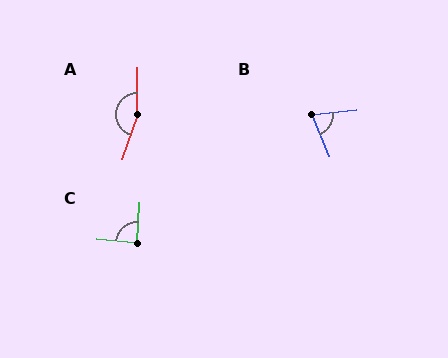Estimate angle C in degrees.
Approximately 88 degrees.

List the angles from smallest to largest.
B (73°), C (88°), A (162°).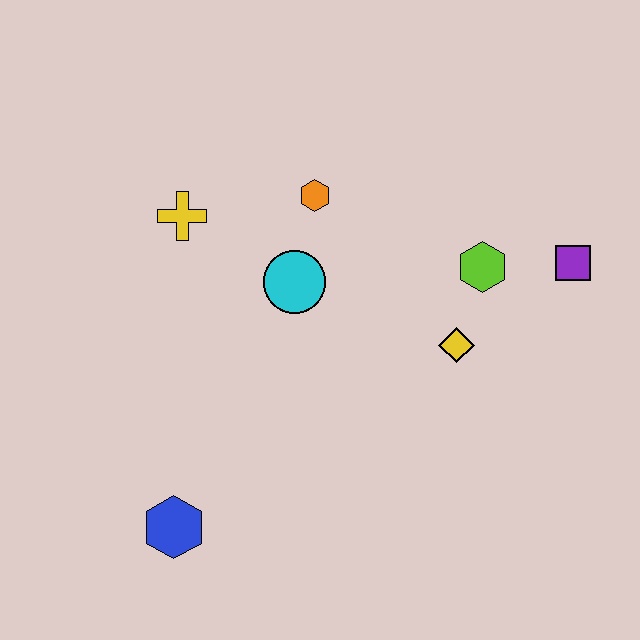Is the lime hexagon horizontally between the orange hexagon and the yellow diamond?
No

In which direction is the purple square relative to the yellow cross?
The purple square is to the right of the yellow cross.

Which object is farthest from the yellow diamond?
The blue hexagon is farthest from the yellow diamond.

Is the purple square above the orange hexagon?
No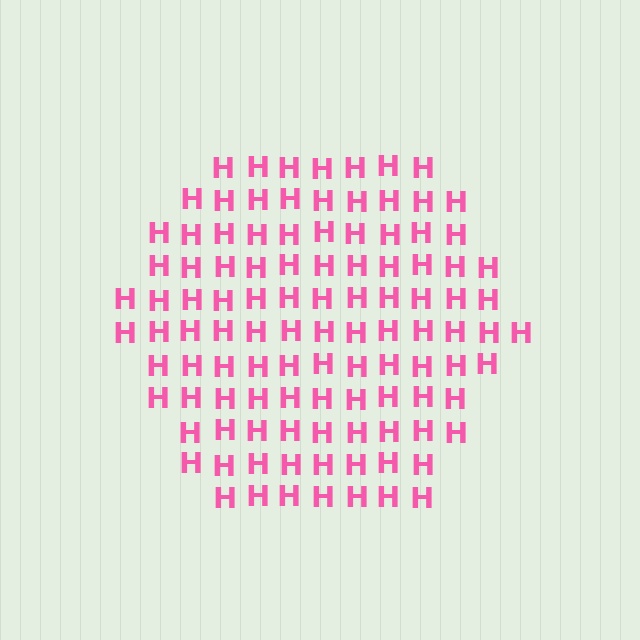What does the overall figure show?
The overall figure shows a hexagon.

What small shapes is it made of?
It is made of small letter H's.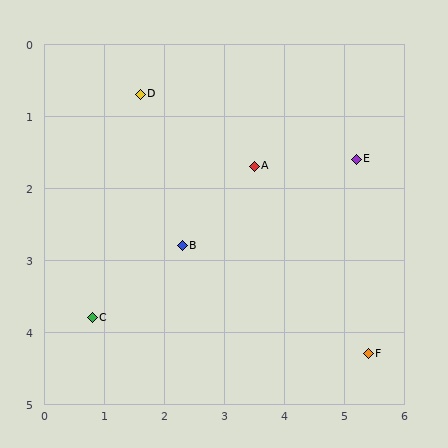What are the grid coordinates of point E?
Point E is at approximately (5.2, 1.6).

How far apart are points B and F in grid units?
Points B and F are about 3.4 grid units apart.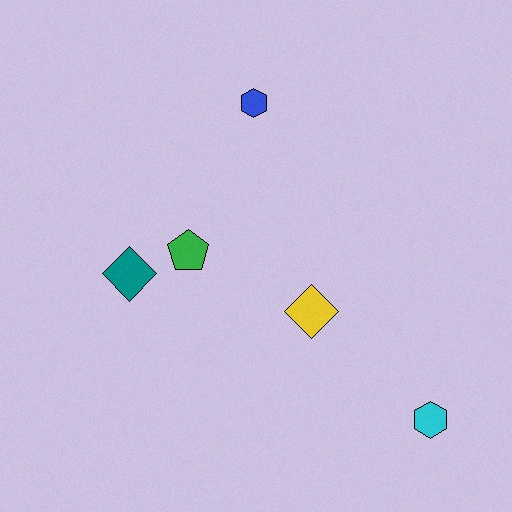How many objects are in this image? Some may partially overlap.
There are 5 objects.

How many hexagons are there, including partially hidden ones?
There are 2 hexagons.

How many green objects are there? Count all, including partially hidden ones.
There is 1 green object.